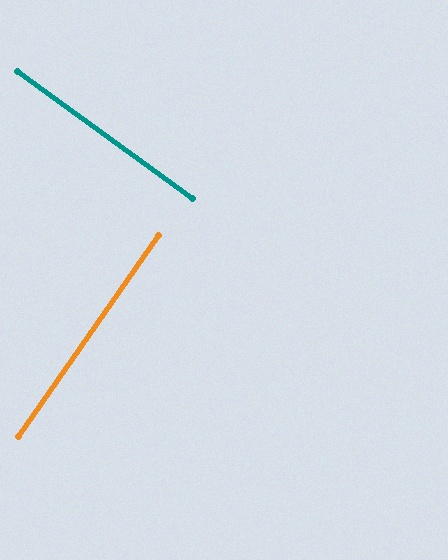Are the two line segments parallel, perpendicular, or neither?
Perpendicular — they meet at approximately 89°.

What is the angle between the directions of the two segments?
Approximately 89 degrees.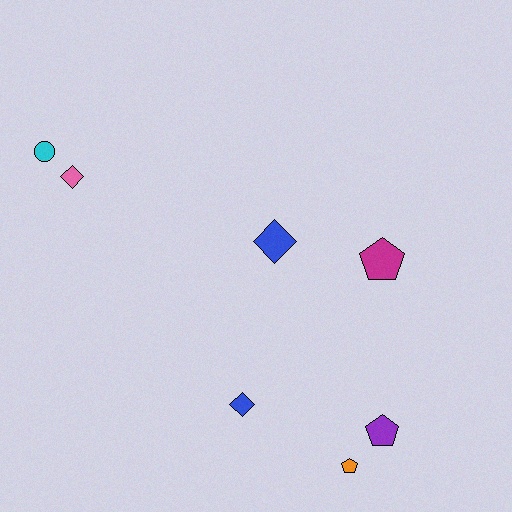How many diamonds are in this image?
There are 3 diamonds.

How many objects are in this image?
There are 7 objects.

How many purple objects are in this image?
There is 1 purple object.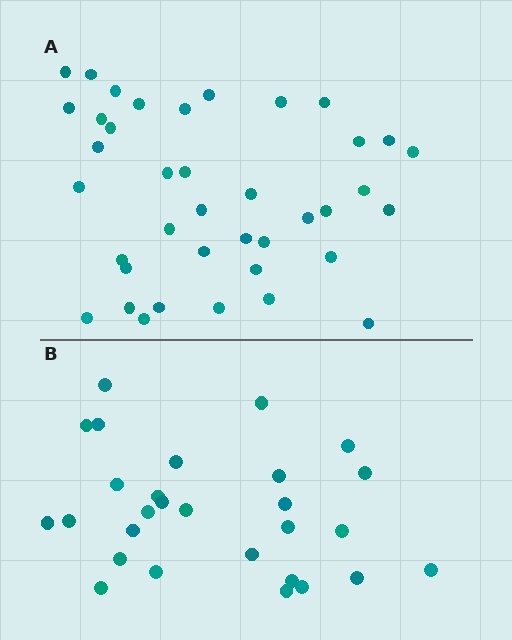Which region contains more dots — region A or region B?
Region A (the top region) has more dots.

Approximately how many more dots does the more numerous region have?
Region A has roughly 12 or so more dots than region B.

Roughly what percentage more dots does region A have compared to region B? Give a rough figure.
About 40% more.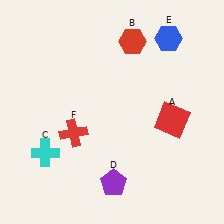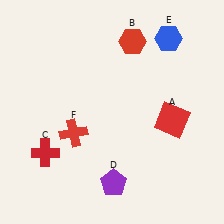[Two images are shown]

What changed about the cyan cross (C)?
In Image 1, C is cyan. In Image 2, it changed to red.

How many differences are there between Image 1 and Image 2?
There is 1 difference between the two images.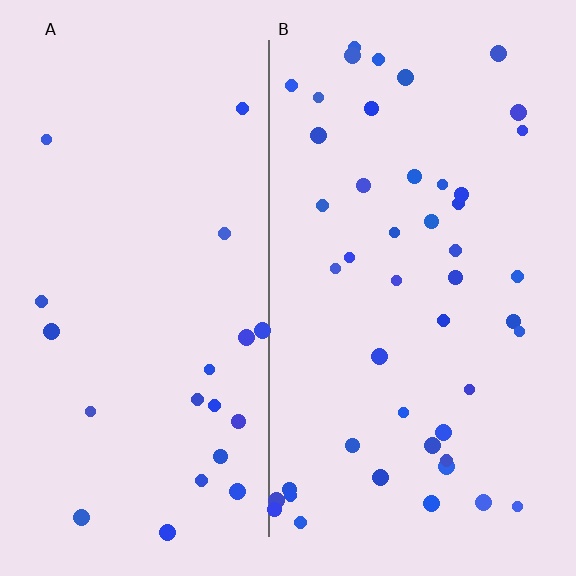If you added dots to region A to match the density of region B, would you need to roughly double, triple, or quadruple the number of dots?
Approximately double.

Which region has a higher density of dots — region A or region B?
B (the right).